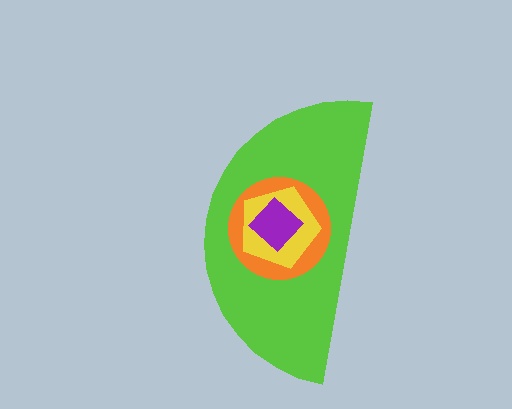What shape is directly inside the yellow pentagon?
The purple diamond.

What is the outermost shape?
The lime semicircle.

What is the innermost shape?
The purple diamond.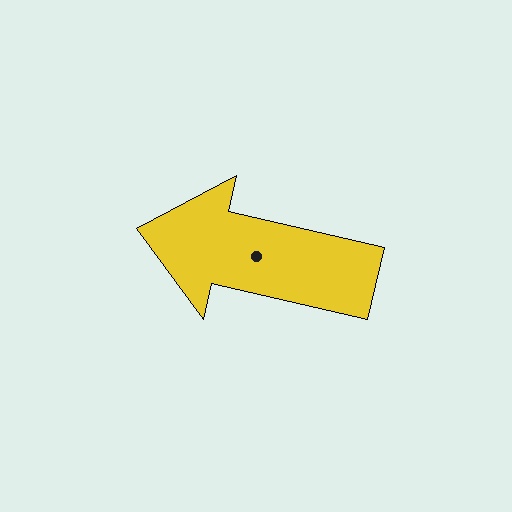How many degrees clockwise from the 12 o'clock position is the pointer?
Approximately 283 degrees.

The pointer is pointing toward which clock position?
Roughly 9 o'clock.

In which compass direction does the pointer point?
West.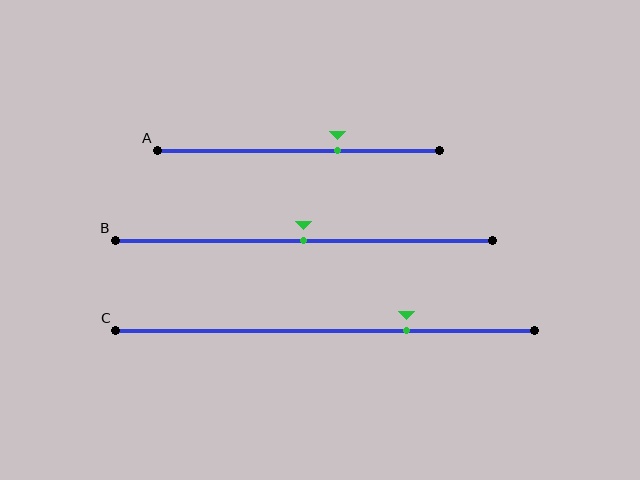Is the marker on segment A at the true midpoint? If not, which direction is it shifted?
No, the marker on segment A is shifted to the right by about 14% of the segment length.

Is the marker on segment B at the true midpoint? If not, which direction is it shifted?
Yes, the marker on segment B is at the true midpoint.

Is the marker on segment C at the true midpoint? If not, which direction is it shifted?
No, the marker on segment C is shifted to the right by about 19% of the segment length.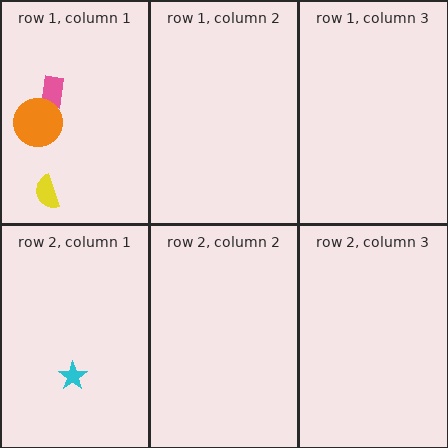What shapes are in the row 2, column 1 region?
The cyan star.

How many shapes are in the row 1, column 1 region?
3.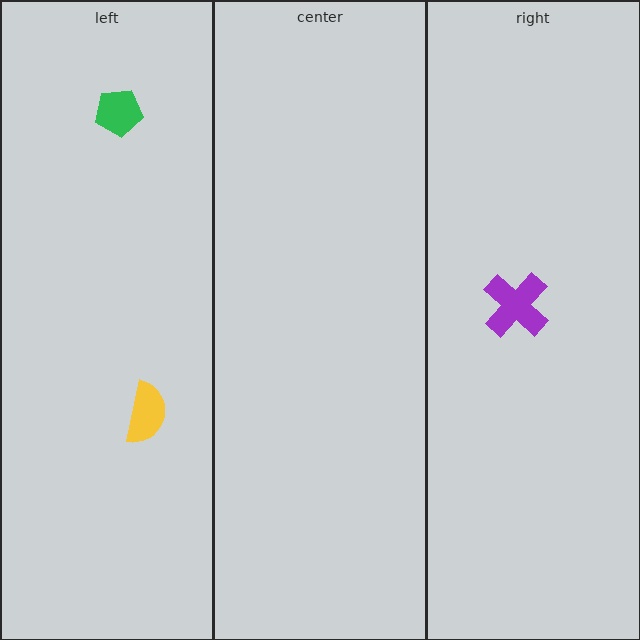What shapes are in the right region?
The purple cross.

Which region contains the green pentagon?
The left region.